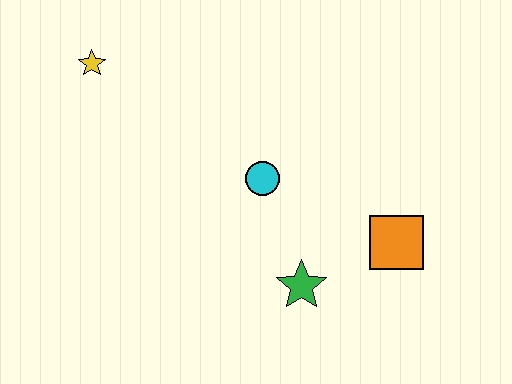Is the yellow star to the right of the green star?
No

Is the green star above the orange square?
No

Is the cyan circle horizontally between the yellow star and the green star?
Yes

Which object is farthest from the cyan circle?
The yellow star is farthest from the cyan circle.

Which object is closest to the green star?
The orange square is closest to the green star.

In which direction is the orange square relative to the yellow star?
The orange square is to the right of the yellow star.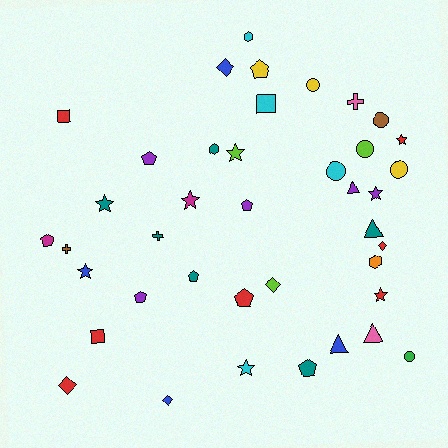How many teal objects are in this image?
There are 6 teal objects.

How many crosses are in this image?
There are 3 crosses.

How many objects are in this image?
There are 40 objects.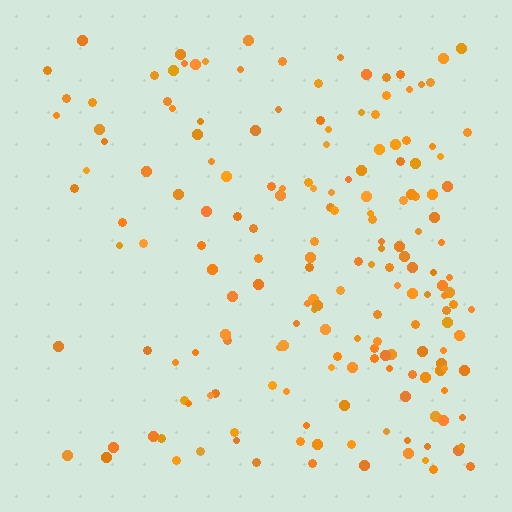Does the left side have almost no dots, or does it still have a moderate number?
Still a moderate number, just noticeably fewer than the right.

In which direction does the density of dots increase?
From left to right, with the right side densest.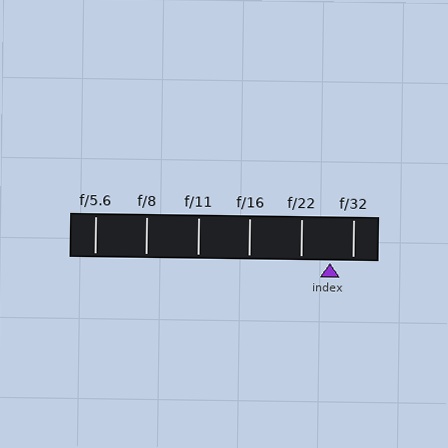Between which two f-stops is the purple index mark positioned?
The index mark is between f/22 and f/32.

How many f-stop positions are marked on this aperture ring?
There are 6 f-stop positions marked.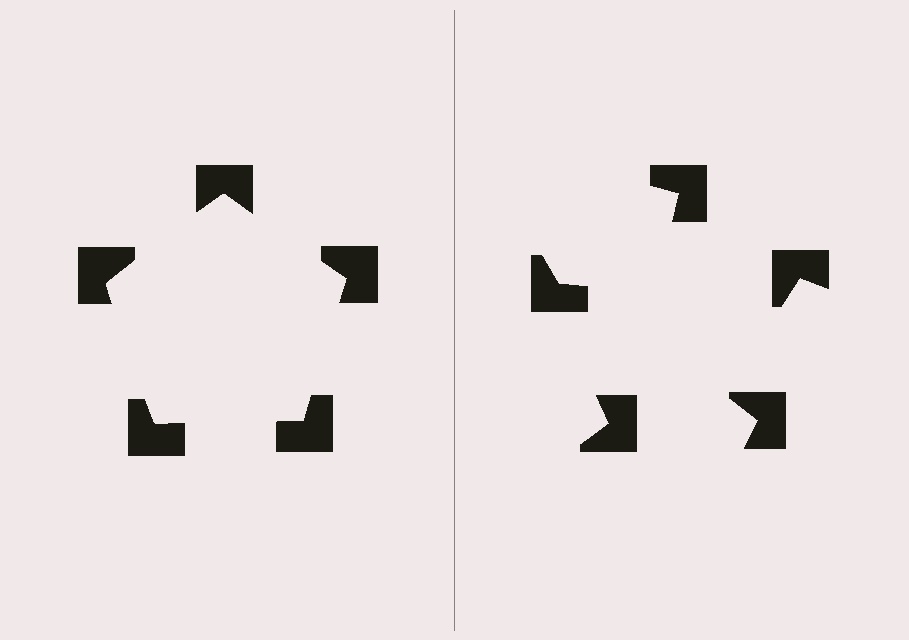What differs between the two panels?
The notched squares are positioned identically on both sides; only the wedge orientations differ. On the left they align to a pentagon; on the right they are misaligned.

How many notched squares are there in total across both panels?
10 — 5 on each side.